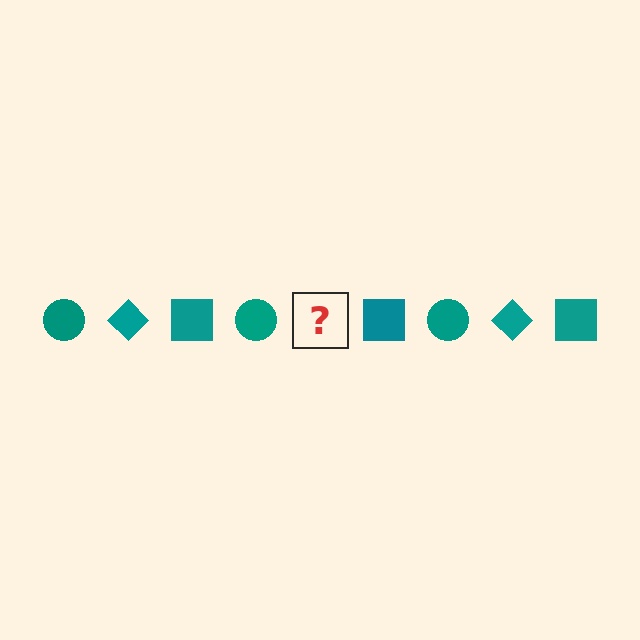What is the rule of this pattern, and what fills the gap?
The rule is that the pattern cycles through circle, diamond, square shapes in teal. The gap should be filled with a teal diamond.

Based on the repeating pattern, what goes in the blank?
The blank should be a teal diamond.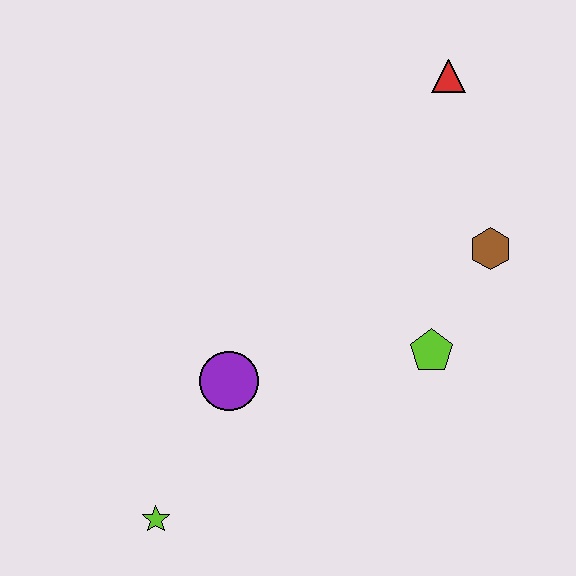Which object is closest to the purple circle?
The lime star is closest to the purple circle.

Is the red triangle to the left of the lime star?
No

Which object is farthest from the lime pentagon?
The lime star is farthest from the lime pentagon.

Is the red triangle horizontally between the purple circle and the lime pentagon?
No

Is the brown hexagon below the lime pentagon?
No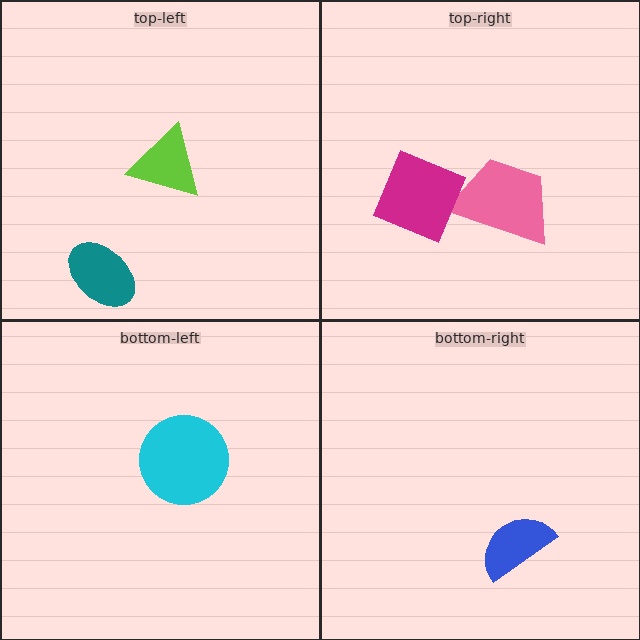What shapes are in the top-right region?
The pink trapezoid, the magenta square.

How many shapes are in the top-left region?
2.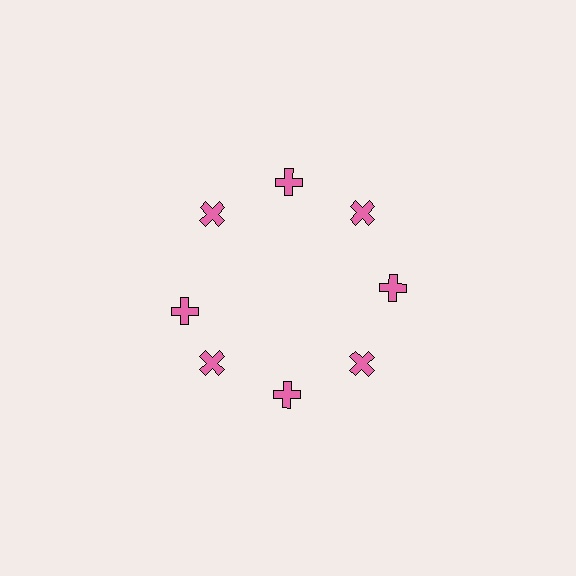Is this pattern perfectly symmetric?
No. The 8 pink crosses are arranged in a ring, but one element near the 9 o'clock position is rotated out of alignment along the ring, breaking the 8-fold rotational symmetry.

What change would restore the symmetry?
The symmetry would be restored by rotating it back into even spacing with its neighbors so that all 8 crosses sit at equal angles and equal distance from the center.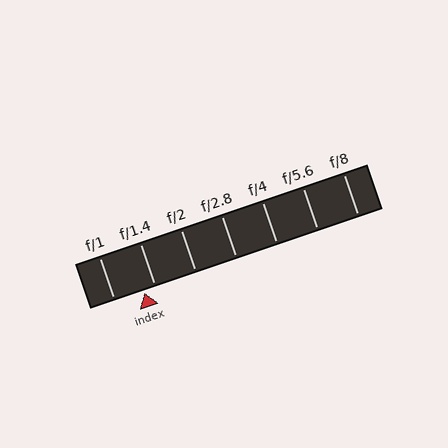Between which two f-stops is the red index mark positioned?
The index mark is between f/1 and f/1.4.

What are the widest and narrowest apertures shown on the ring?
The widest aperture shown is f/1 and the narrowest is f/8.